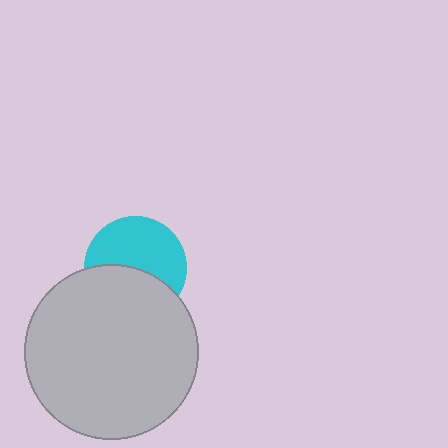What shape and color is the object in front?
The object in front is a light gray circle.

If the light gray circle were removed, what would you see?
You would see the complete cyan circle.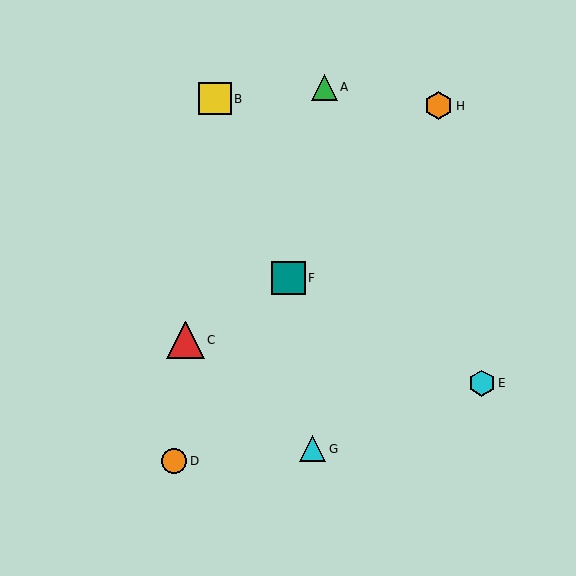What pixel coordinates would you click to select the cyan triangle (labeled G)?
Click at (313, 449) to select the cyan triangle G.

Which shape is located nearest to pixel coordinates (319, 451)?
The cyan triangle (labeled G) at (313, 449) is nearest to that location.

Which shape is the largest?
The red triangle (labeled C) is the largest.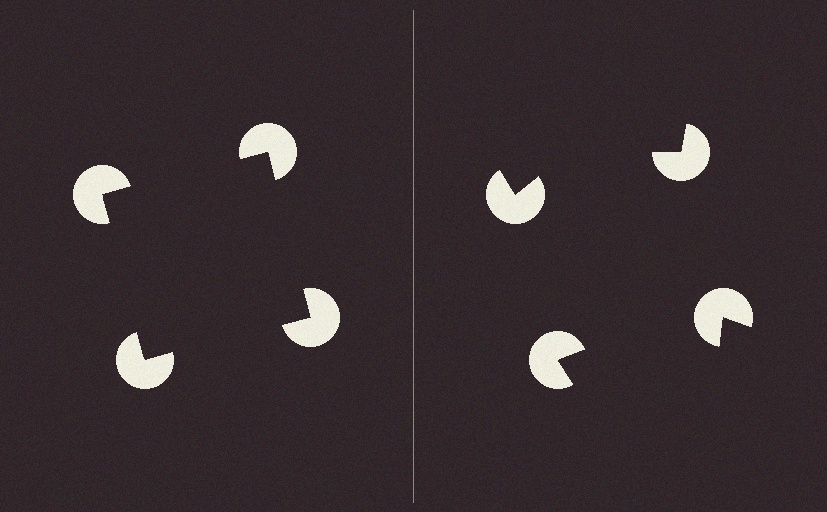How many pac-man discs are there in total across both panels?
8 — 4 on each side.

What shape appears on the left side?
An illusory square.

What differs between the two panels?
The pac-man discs are positioned identically on both sides; only the wedge orientations differ. On the left they align to a square; on the right they are misaligned.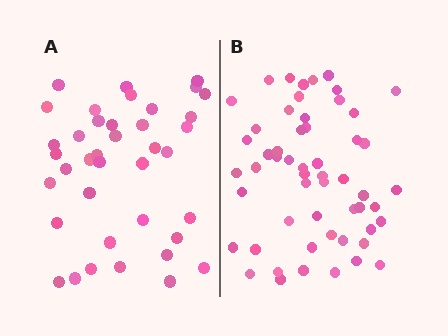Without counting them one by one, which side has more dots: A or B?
Region B (the right region) has more dots.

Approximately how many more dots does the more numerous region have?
Region B has approximately 15 more dots than region A.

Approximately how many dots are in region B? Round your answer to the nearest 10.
About 60 dots. (The exact count is 55, which rounds to 60.)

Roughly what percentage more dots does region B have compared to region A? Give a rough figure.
About 40% more.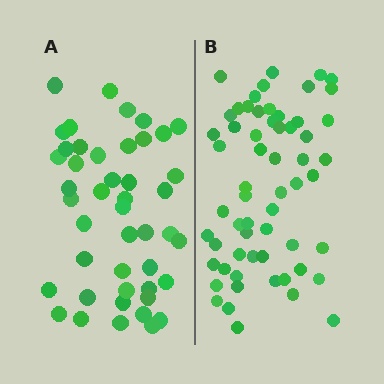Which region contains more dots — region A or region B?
Region B (the right region) has more dots.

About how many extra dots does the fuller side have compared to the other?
Region B has approximately 15 more dots than region A.